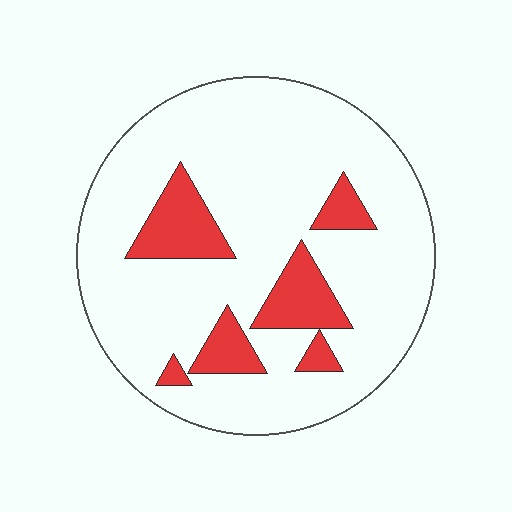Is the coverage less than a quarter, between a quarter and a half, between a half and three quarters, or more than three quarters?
Less than a quarter.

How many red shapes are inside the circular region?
6.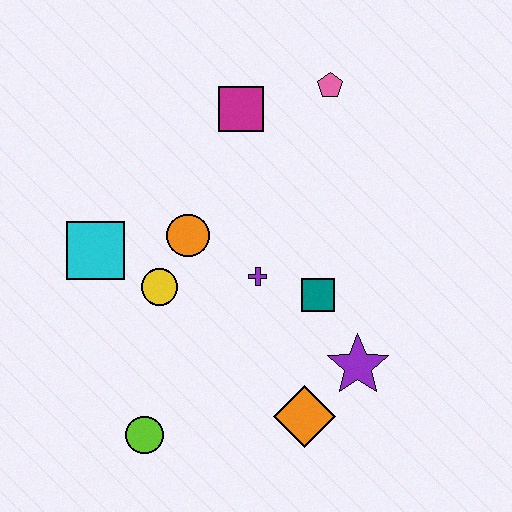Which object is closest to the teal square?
The purple cross is closest to the teal square.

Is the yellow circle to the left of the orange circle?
Yes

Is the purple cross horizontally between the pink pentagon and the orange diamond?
No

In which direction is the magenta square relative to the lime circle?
The magenta square is above the lime circle.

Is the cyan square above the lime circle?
Yes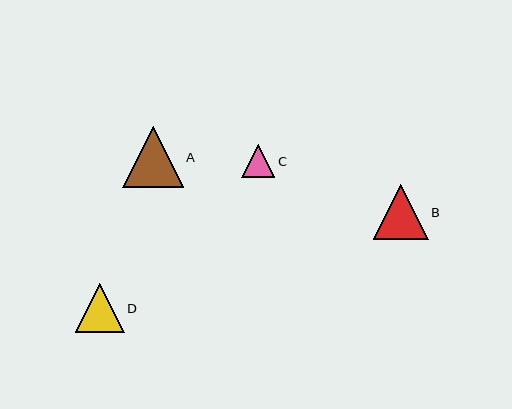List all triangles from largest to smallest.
From largest to smallest: A, B, D, C.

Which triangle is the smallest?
Triangle C is the smallest with a size of approximately 33 pixels.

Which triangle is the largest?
Triangle A is the largest with a size of approximately 61 pixels.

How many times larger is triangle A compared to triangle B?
Triangle A is approximately 1.1 times the size of triangle B.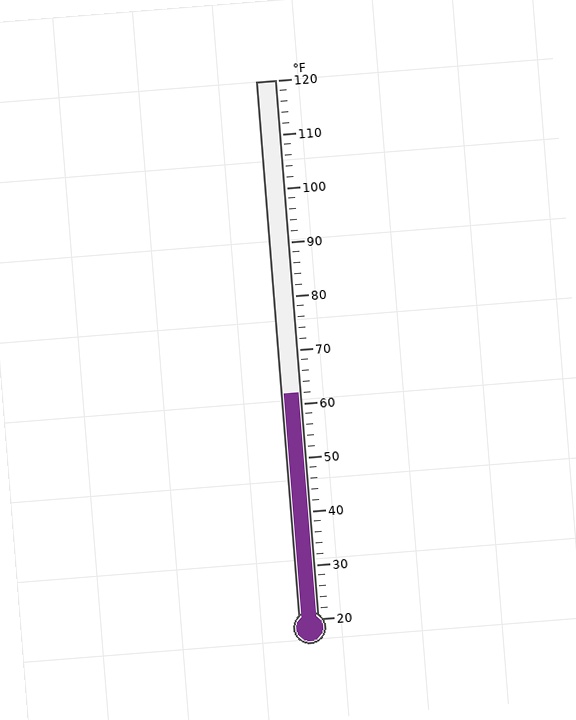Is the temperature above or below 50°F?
The temperature is above 50°F.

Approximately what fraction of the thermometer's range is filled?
The thermometer is filled to approximately 40% of its range.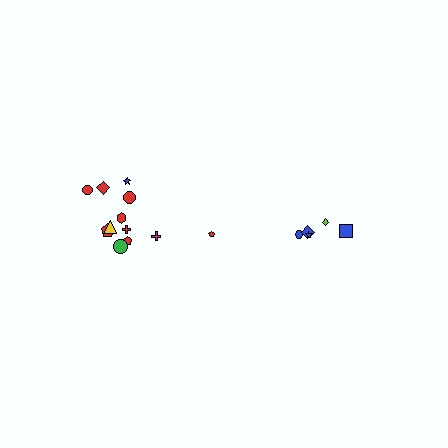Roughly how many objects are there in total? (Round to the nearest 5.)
Roughly 15 objects in total.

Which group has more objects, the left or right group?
The left group.